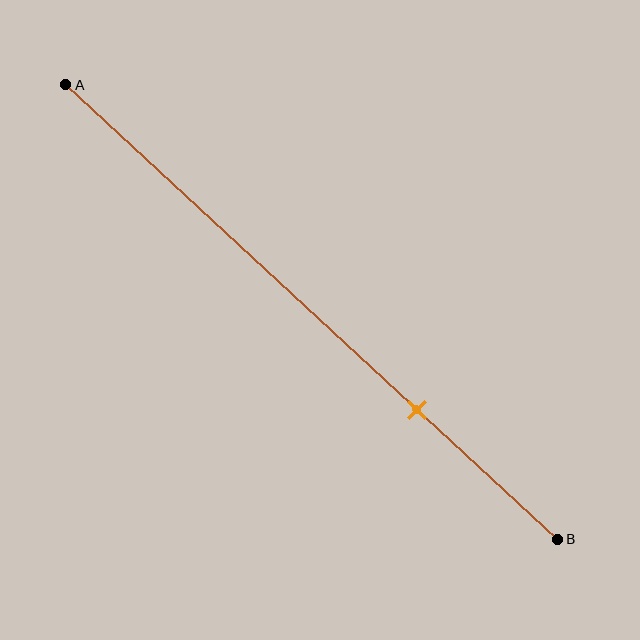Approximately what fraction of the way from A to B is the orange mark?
The orange mark is approximately 70% of the way from A to B.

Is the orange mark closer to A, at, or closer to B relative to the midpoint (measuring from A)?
The orange mark is closer to point B than the midpoint of segment AB.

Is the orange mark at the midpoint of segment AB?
No, the mark is at about 70% from A, not at the 50% midpoint.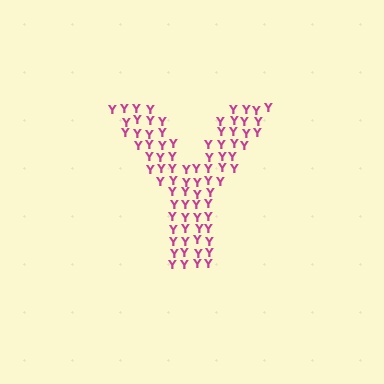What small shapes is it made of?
It is made of small letter Y's.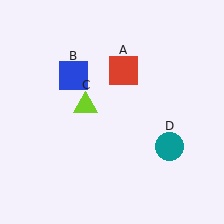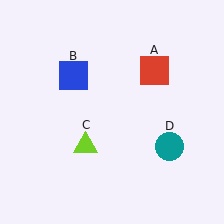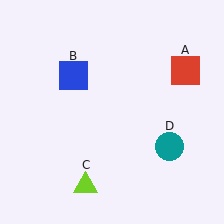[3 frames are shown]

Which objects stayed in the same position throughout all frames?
Blue square (object B) and teal circle (object D) remained stationary.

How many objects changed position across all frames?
2 objects changed position: red square (object A), lime triangle (object C).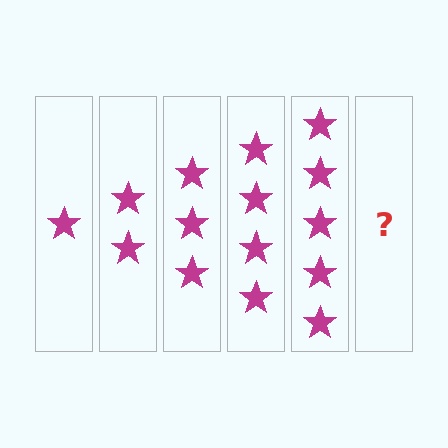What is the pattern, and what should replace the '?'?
The pattern is that each step adds one more star. The '?' should be 6 stars.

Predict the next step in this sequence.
The next step is 6 stars.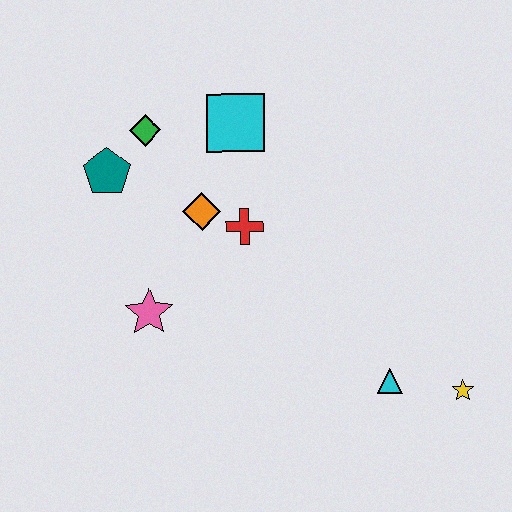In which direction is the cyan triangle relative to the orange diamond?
The cyan triangle is to the right of the orange diamond.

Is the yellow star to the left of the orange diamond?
No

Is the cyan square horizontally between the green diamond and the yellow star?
Yes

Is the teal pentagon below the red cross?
No